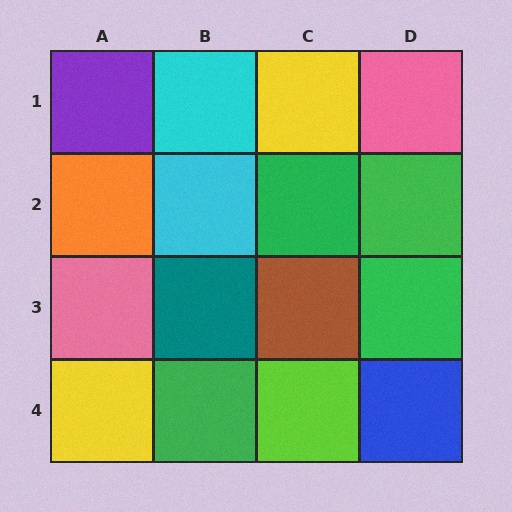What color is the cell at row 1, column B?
Cyan.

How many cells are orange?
1 cell is orange.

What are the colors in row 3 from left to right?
Pink, teal, brown, green.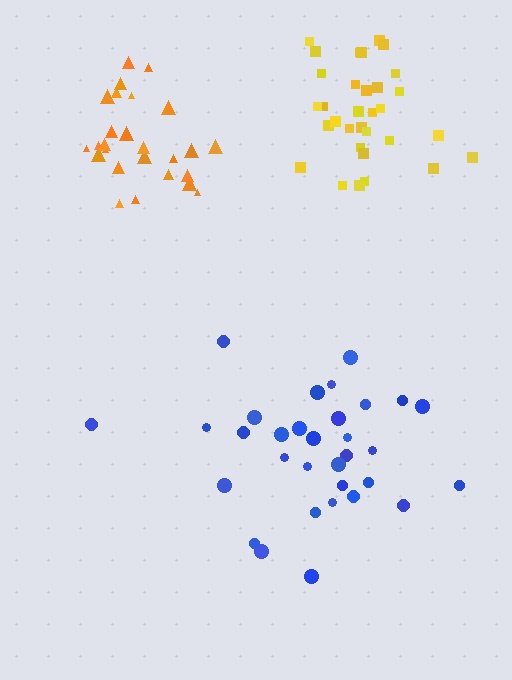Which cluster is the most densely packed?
Yellow.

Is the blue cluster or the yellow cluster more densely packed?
Yellow.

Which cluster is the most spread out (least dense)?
Blue.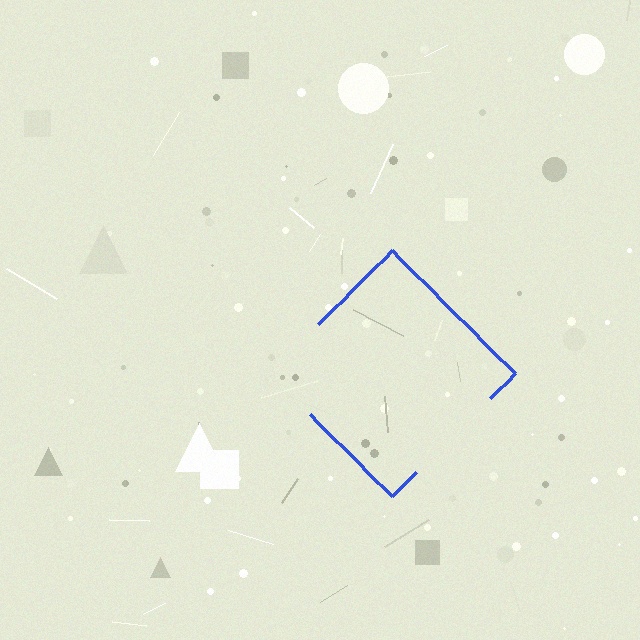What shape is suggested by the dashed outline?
The dashed outline suggests a diamond.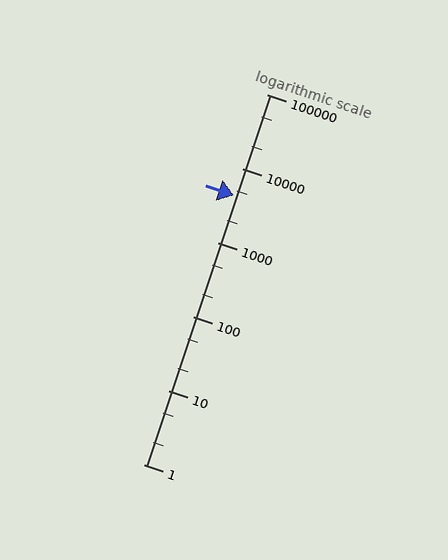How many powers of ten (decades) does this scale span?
The scale spans 5 decades, from 1 to 100000.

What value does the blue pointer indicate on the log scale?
The pointer indicates approximately 4300.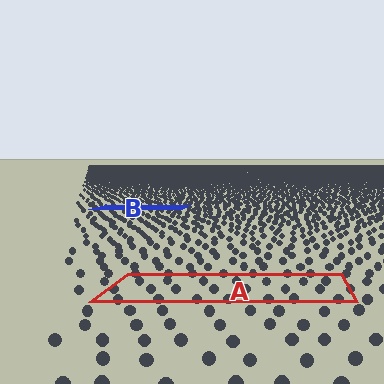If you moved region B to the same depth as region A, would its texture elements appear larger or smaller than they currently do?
They would appear larger. At a closer depth, the same texture elements are projected at a bigger on-screen size.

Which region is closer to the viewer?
Region A is closer. The texture elements there are larger and more spread out.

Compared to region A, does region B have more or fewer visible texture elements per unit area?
Region B has more texture elements per unit area — they are packed more densely because it is farther away.